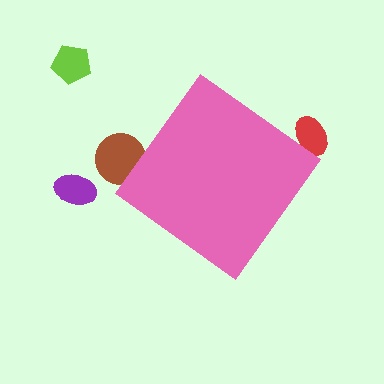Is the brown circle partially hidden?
Yes, the brown circle is partially hidden behind the pink diamond.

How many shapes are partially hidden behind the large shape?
2 shapes are partially hidden.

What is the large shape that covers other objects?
A pink diamond.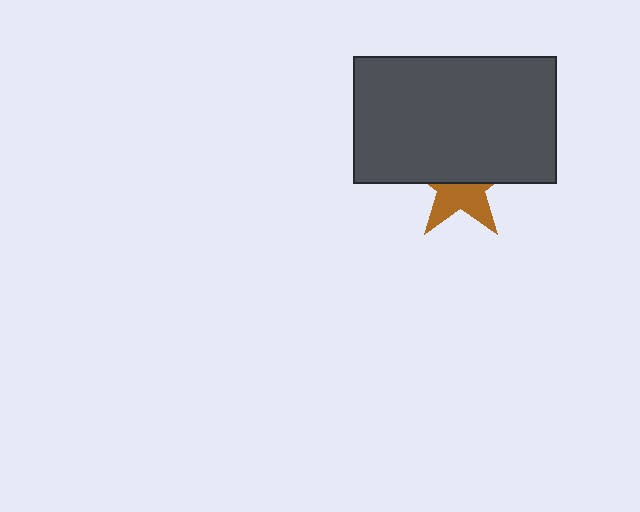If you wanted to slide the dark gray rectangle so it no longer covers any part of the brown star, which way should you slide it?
Slide it up — that is the most direct way to separate the two shapes.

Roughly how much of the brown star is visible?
About half of it is visible (roughly 46%).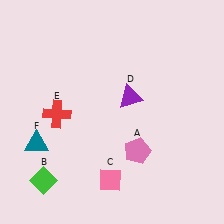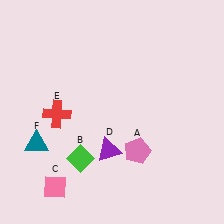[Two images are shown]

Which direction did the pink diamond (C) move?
The pink diamond (C) moved left.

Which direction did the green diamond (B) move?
The green diamond (B) moved right.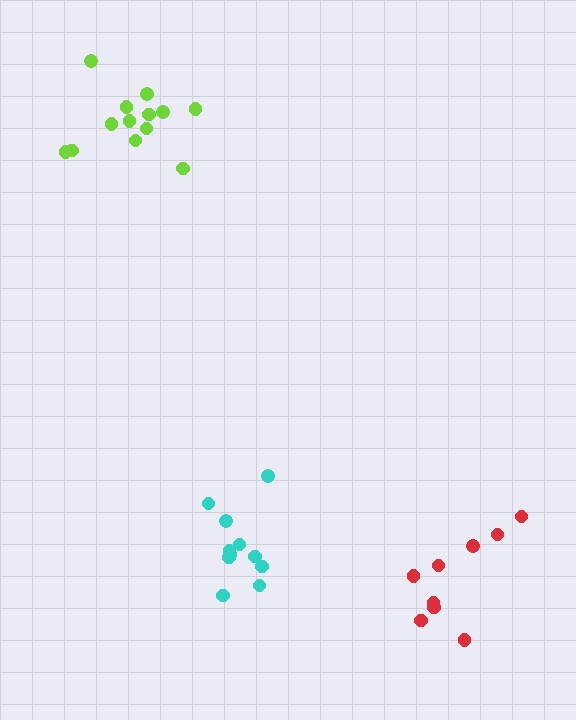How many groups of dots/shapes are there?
There are 3 groups.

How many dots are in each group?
Group 1: 11 dots, Group 2: 9 dots, Group 3: 13 dots (33 total).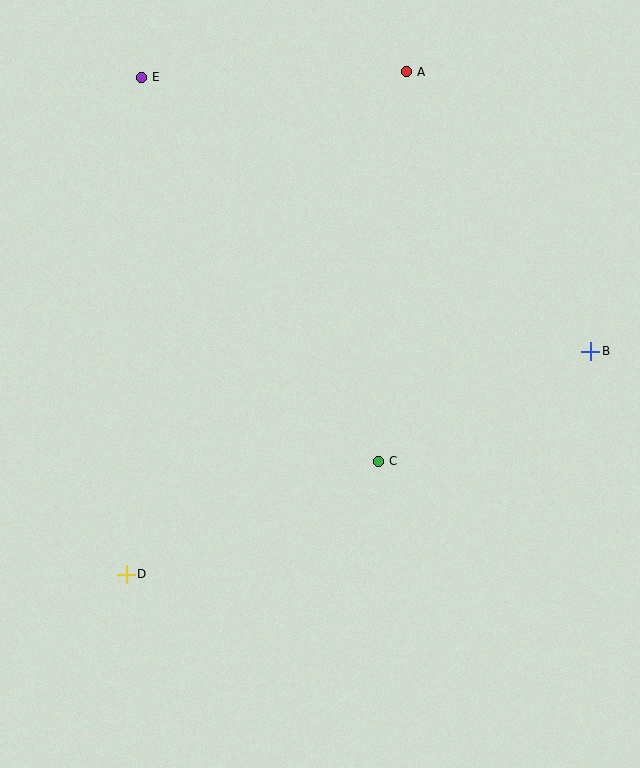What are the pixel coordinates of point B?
Point B is at (591, 351).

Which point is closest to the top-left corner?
Point E is closest to the top-left corner.